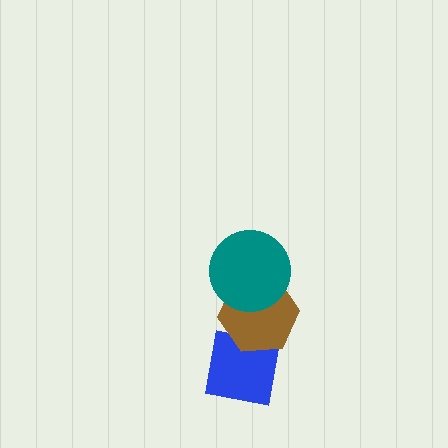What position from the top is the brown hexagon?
The brown hexagon is 2nd from the top.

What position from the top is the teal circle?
The teal circle is 1st from the top.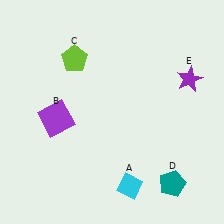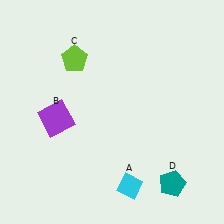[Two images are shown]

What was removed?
The purple star (E) was removed in Image 2.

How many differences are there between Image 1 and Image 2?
There is 1 difference between the two images.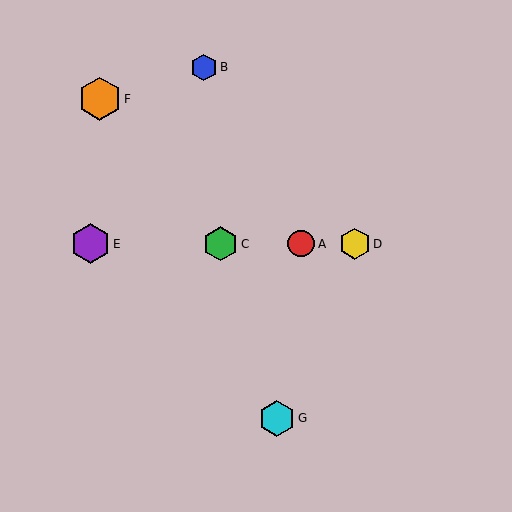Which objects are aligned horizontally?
Objects A, C, D, E are aligned horizontally.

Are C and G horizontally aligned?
No, C is at y≈244 and G is at y≈418.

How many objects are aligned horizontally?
4 objects (A, C, D, E) are aligned horizontally.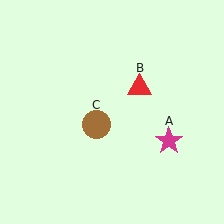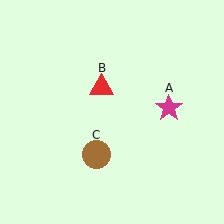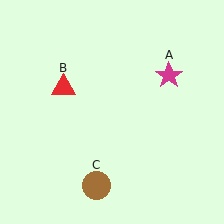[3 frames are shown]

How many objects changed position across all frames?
3 objects changed position: magenta star (object A), red triangle (object B), brown circle (object C).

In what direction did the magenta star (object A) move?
The magenta star (object A) moved up.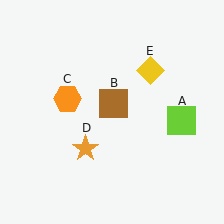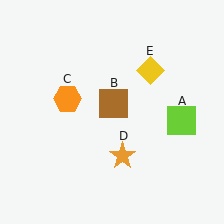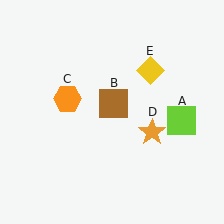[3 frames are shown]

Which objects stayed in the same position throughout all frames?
Lime square (object A) and brown square (object B) and orange hexagon (object C) and yellow diamond (object E) remained stationary.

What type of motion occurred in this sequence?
The orange star (object D) rotated counterclockwise around the center of the scene.